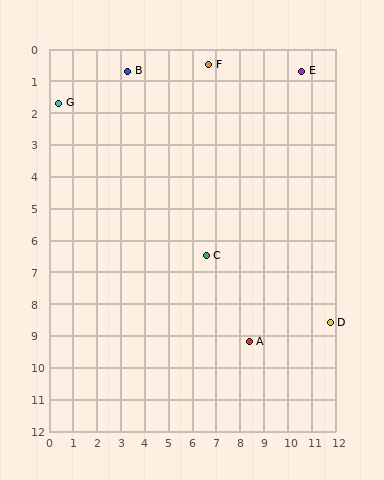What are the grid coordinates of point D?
Point D is at approximately (11.8, 8.6).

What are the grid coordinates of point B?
Point B is at approximately (3.3, 0.7).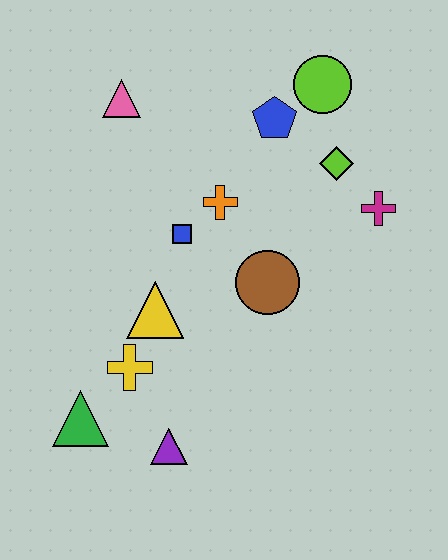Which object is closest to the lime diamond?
The magenta cross is closest to the lime diamond.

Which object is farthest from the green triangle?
The lime circle is farthest from the green triangle.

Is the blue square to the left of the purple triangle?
No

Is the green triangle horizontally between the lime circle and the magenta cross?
No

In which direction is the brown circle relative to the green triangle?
The brown circle is to the right of the green triangle.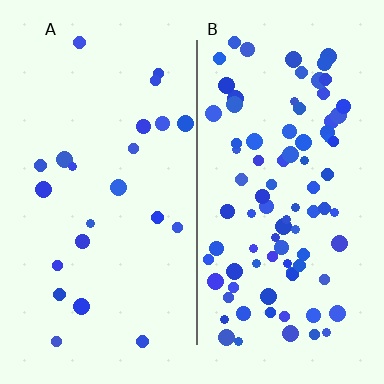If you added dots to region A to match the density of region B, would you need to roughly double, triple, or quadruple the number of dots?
Approximately quadruple.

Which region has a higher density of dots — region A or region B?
B (the right).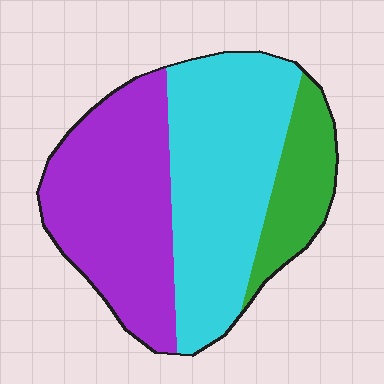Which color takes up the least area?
Green, at roughly 15%.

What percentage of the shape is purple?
Purple covers about 40% of the shape.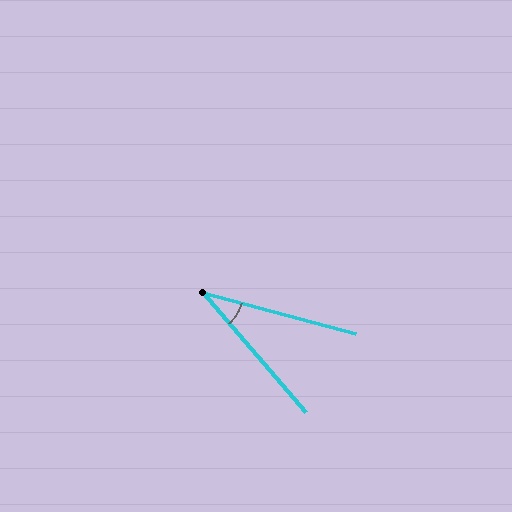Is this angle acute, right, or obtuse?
It is acute.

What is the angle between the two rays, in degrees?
Approximately 34 degrees.